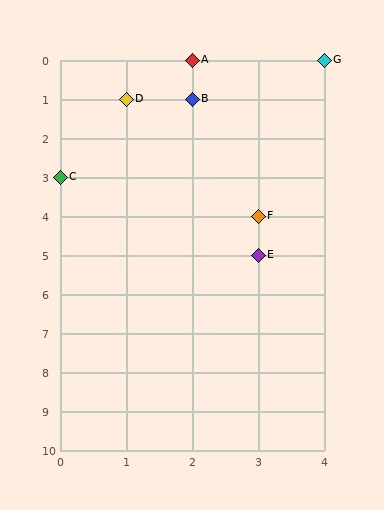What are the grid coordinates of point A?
Point A is at grid coordinates (2, 0).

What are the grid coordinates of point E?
Point E is at grid coordinates (3, 5).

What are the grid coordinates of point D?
Point D is at grid coordinates (1, 1).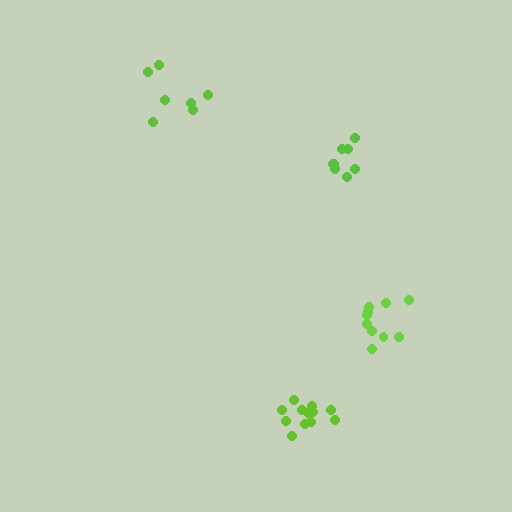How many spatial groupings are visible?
There are 4 spatial groupings.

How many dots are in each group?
Group 1: 12 dots, Group 2: 8 dots, Group 3: 10 dots, Group 4: 7 dots (37 total).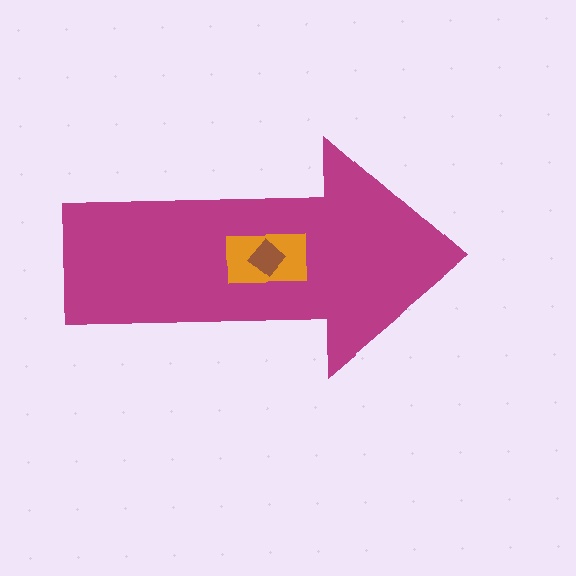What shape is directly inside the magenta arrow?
The orange rectangle.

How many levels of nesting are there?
3.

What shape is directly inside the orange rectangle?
The brown diamond.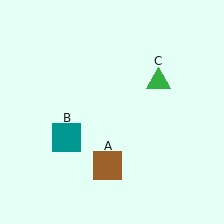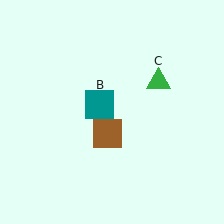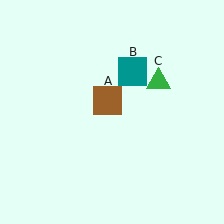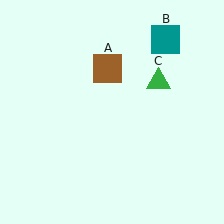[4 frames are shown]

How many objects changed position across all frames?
2 objects changed position: brown square (object A), teal square (object B).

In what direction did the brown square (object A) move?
The brown square (object A) moved up.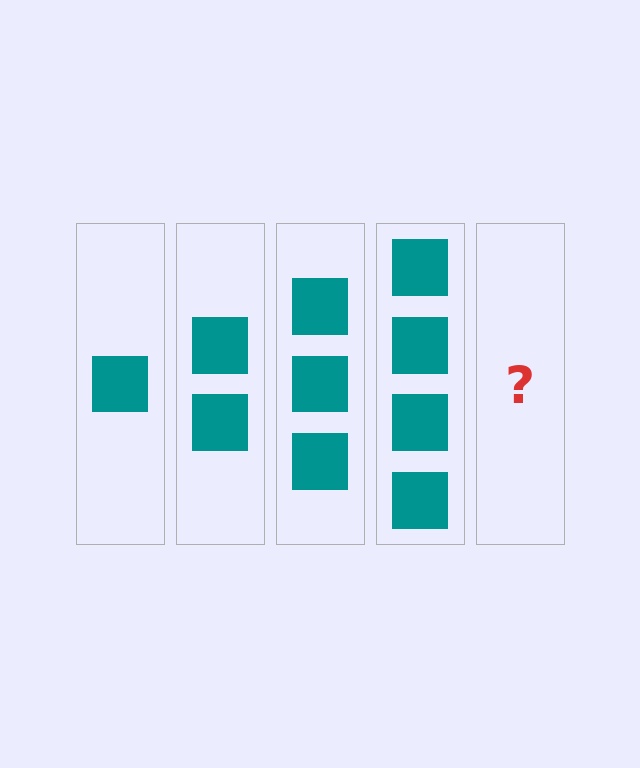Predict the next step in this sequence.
The next step is 5 squares.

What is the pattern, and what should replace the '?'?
The pattern is that each step adds one more square. The '?' should be 5 squares.